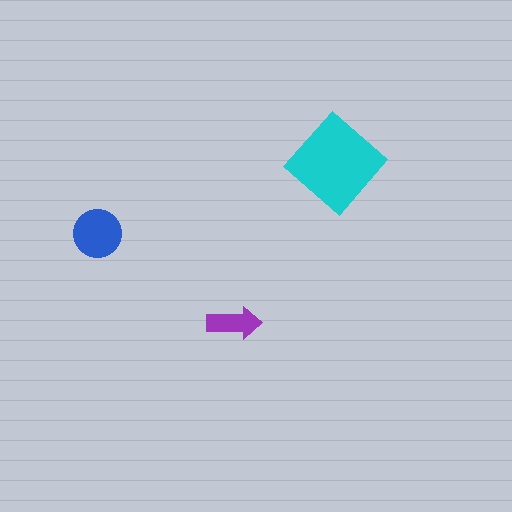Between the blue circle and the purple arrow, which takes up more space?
The blue circle.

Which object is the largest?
The cyan diamond.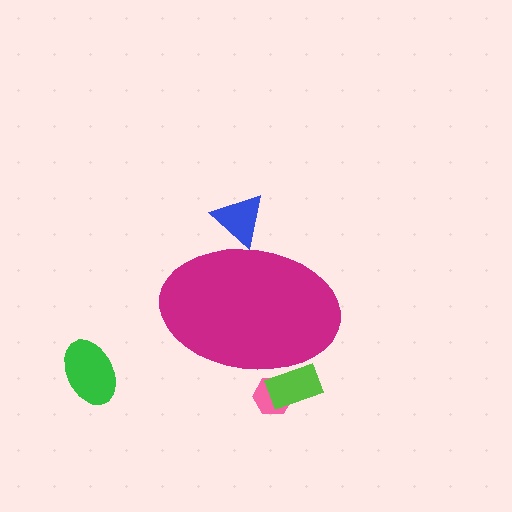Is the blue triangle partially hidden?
Yes, the blue triangle is partially hidden behind the magenta ellipse.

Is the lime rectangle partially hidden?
Yes, the lime rectangle is partially hidden behind the magenta ellipse.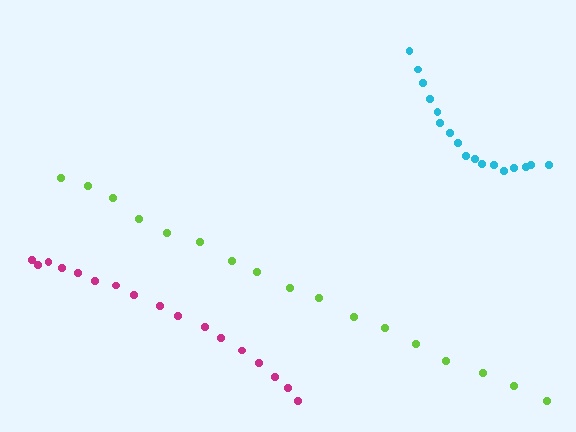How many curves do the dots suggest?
There are 3 distinct paths.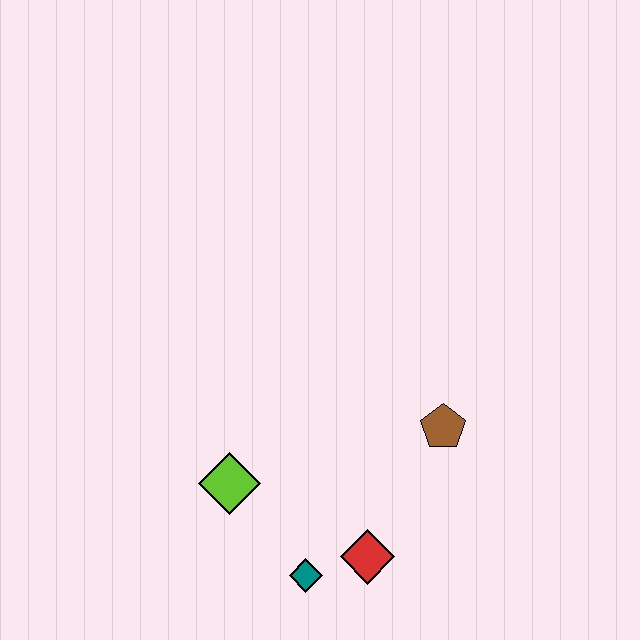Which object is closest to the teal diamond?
The red diamond is closest to the teal diamond.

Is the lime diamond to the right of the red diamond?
No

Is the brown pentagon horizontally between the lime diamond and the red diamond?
No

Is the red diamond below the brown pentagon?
Yes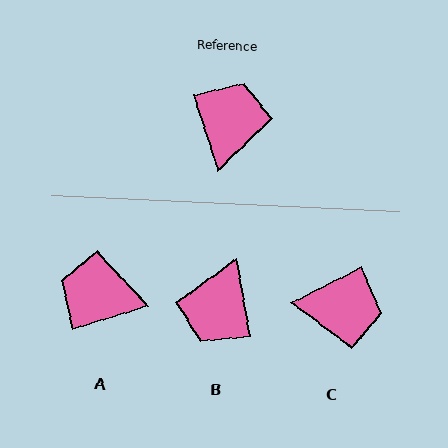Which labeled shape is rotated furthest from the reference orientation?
B, about 172 degrees away.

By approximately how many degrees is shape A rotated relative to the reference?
Approximately 90 degrees counter-clockwise.